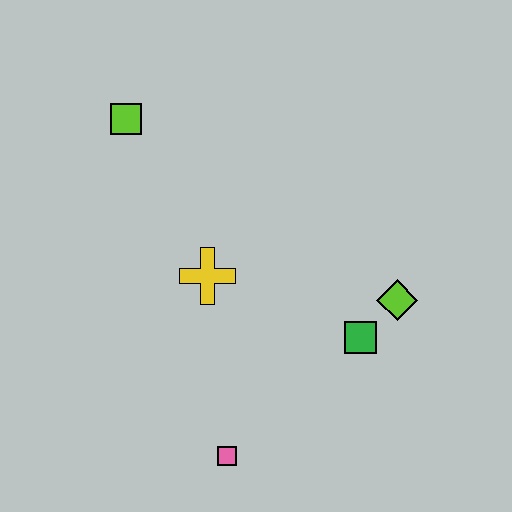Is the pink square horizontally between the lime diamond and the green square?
No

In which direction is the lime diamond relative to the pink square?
The lime diamond is to the right of the pink square.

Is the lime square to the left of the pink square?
Yes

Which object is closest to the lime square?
The yellow cross is closest to the lime square.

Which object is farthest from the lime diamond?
The lime square is farthest from the lime diamond.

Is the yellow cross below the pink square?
No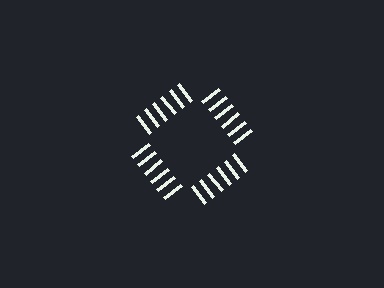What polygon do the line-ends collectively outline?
An illusory square — the line segments terminate on its edges but no continuous stroke is drawn.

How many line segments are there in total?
24 — 6 along each of the 4 edges.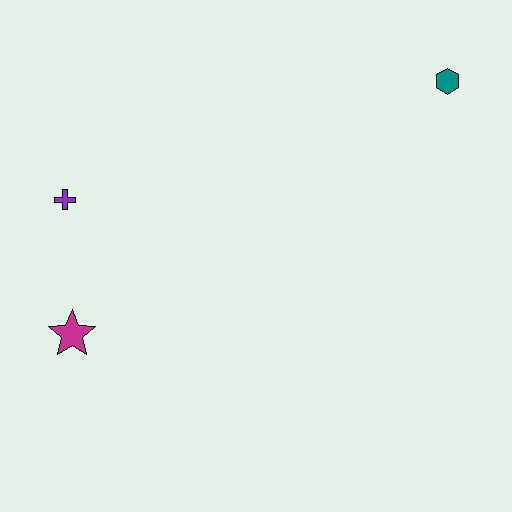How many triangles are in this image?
There are no triangles.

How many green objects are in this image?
There are no green objects.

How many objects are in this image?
There are 3 objects.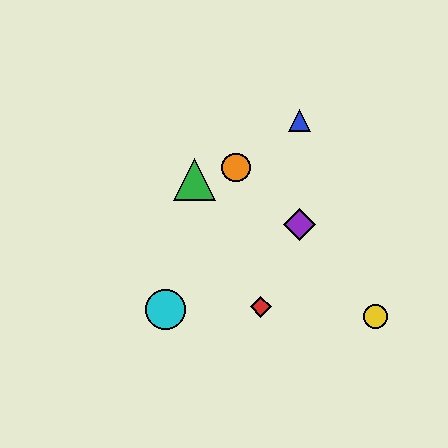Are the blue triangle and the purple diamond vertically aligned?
Yes, both are at x≈299.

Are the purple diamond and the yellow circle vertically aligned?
No, the purple diamond is at x≈299 and the yellow circle is at x≈375.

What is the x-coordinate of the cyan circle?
The cyan circle is at x≈165.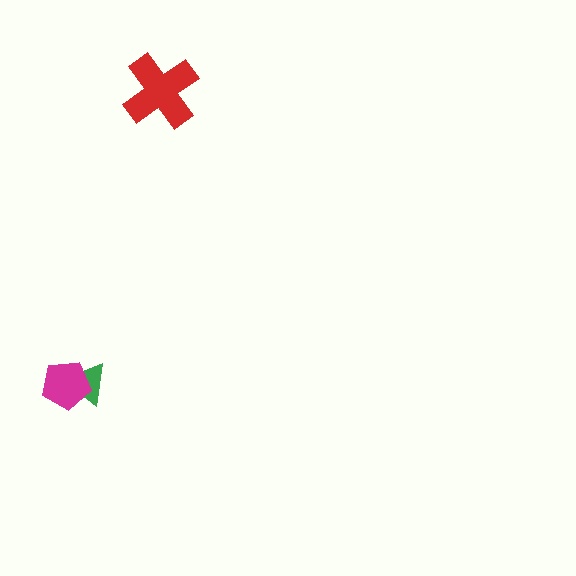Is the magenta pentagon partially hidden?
No, no other shape covers it.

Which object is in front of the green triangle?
The magenta pentagon is in front of the green triangle.